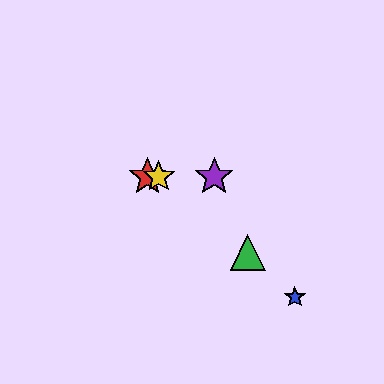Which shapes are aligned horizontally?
The red star, the yellow star, the purple star are aligned horizontally.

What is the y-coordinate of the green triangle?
The green triangle is at y≈252.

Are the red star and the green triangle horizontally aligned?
No, the red star is at y≈177 and the green triangle is at y≈252.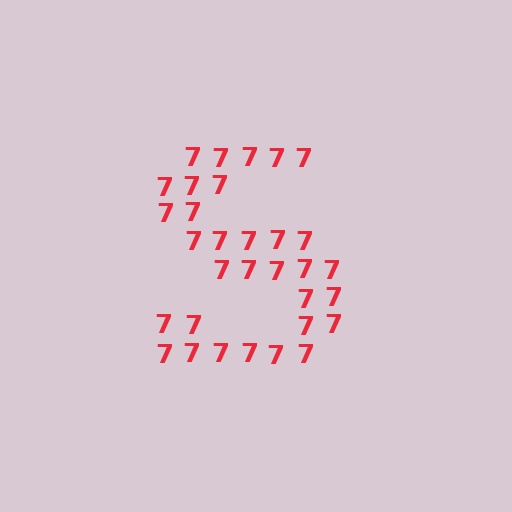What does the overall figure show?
The overall figure shows the letter S.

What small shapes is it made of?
It is made of small digit 7's.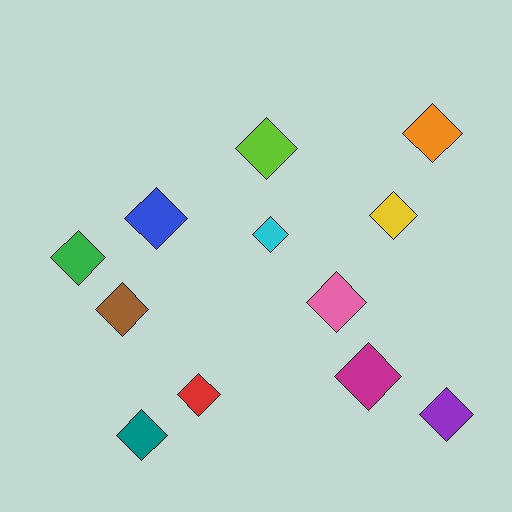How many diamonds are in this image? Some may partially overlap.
There are 12 diamonds.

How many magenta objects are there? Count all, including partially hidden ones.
There is 1 magenta object.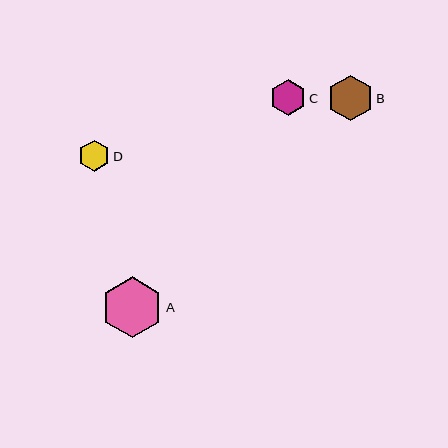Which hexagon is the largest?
Hexagon A is the largest with a size of approximately 61 pixels.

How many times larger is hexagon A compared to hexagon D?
Hexagon A is approximately 2.0 times the size of hexagon D.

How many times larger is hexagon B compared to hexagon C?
Hexagon B is approximately 1.3 times the size of hexagon C.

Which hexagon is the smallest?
Hexagon D is the smallest with a size of approximately 31 pixels.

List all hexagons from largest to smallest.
From largest to smallest: A, B, C, D.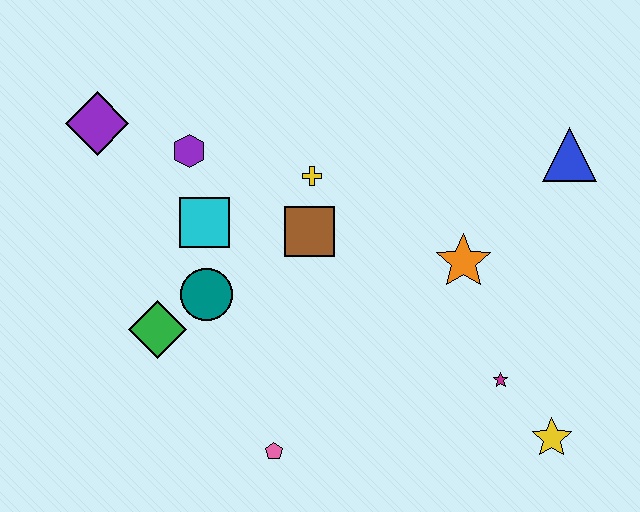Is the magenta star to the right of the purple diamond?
Yes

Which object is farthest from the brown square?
The yellow star is farthest from the brown square.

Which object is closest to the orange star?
The magenta star is closest to the orange star.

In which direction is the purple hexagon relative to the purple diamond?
The purple hexagon is to the right of the purple diamond.